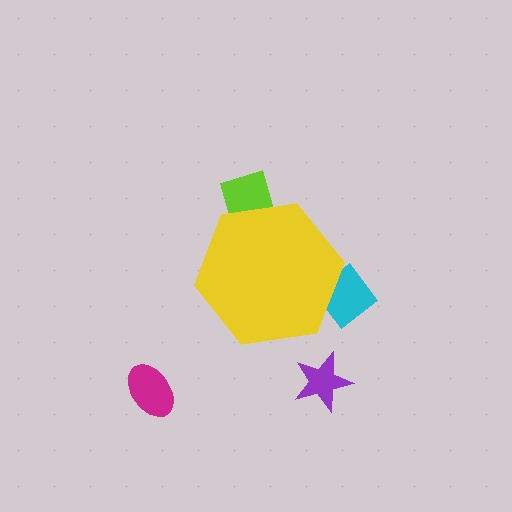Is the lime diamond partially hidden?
Yes, the lime diamond is partially hidden behind the yellow hexagon.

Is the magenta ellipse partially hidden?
No, the magenta ellipse is fully visible.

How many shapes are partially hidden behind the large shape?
2 shapes are partially hidden.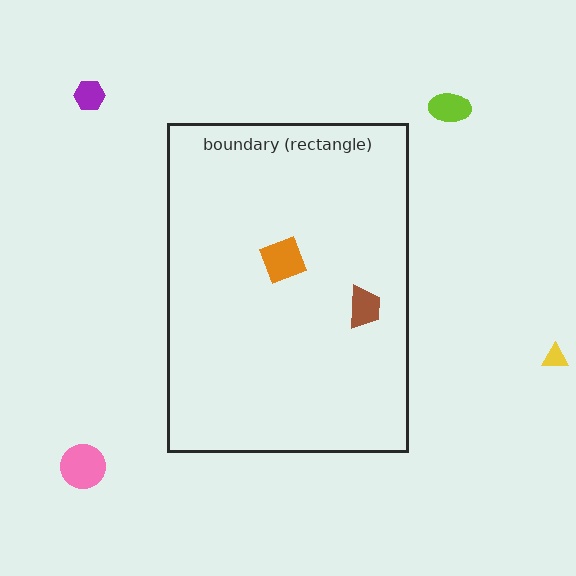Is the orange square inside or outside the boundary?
Inside.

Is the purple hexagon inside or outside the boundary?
Outside.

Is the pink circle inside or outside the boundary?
Outside.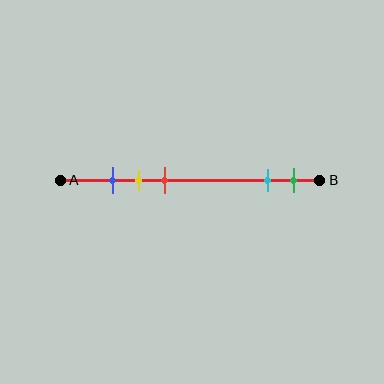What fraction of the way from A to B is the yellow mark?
The yellow mark is approximately 30% (0.3) of the way from A to B.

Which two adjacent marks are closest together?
The blue and yellow marks are the closest adjacent pair.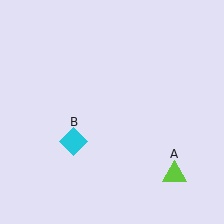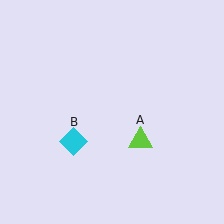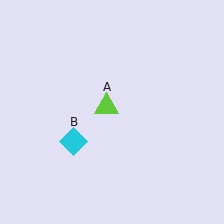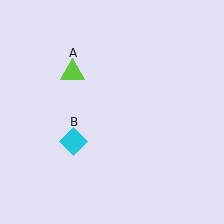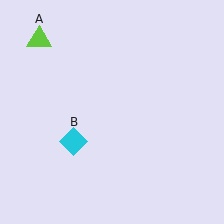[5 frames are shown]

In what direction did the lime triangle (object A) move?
The lime triangle (object A) moved up and to the left.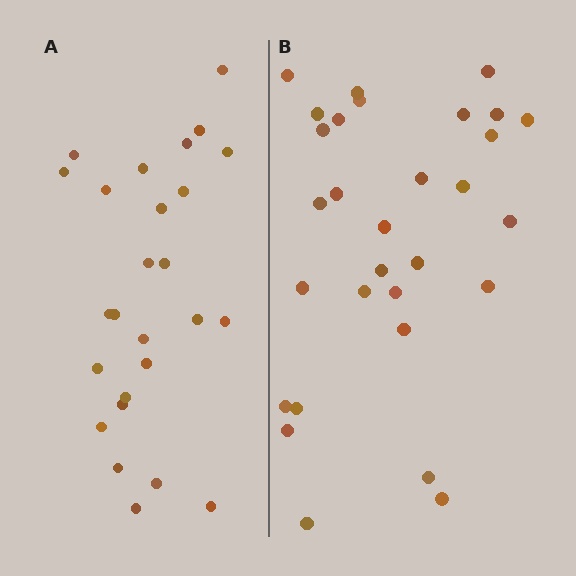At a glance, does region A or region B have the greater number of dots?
Region B (the right region) has more dots.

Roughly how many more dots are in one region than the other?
Region B has about 4 more dots than region A.